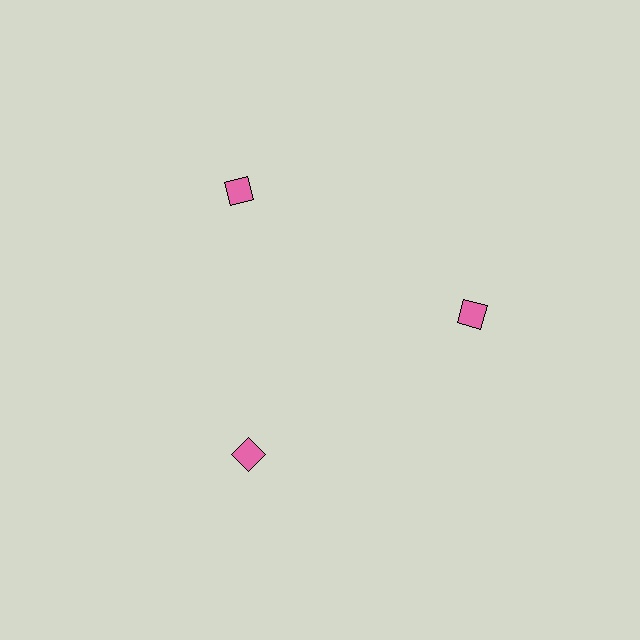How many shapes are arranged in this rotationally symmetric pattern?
There are 3 shapes, arranged in 3 groups of 1.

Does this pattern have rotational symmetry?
Yes, this pattern has 3-fold rotational symmetry. It looks the same after rotating 120 degrees around the center.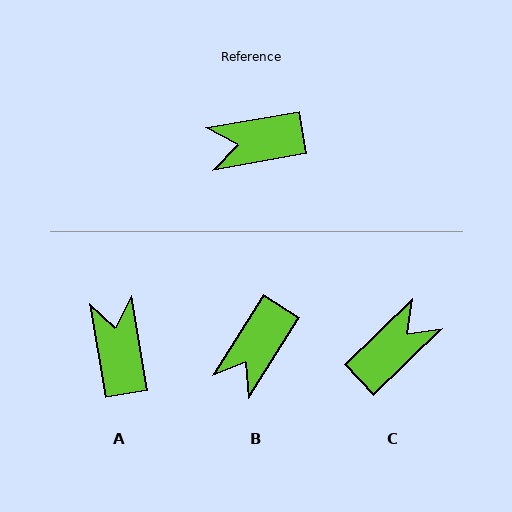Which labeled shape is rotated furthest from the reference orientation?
C, about 146 degrees away.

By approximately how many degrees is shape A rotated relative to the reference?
Approximately 90 degrees clockwise.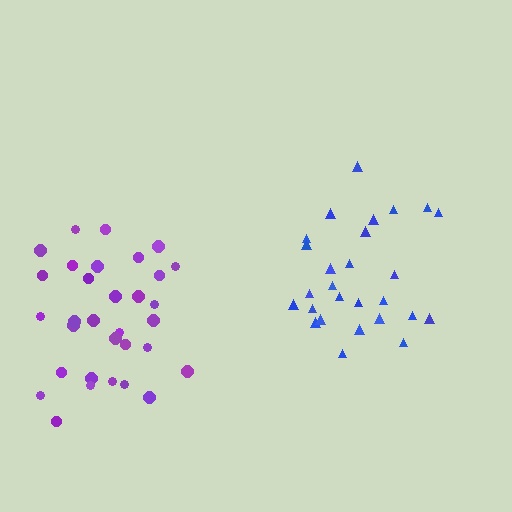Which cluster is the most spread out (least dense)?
Purple.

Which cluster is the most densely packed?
Blue.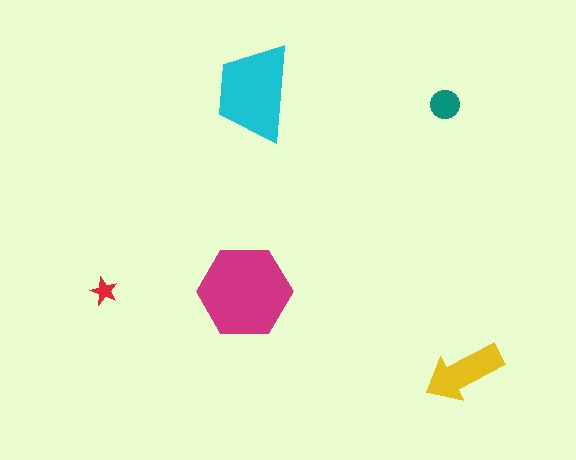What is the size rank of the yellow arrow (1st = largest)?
3rd.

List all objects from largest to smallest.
The magenta hexagon, the cyan trapezoid, the yellow arrow, the teal circle, the red star.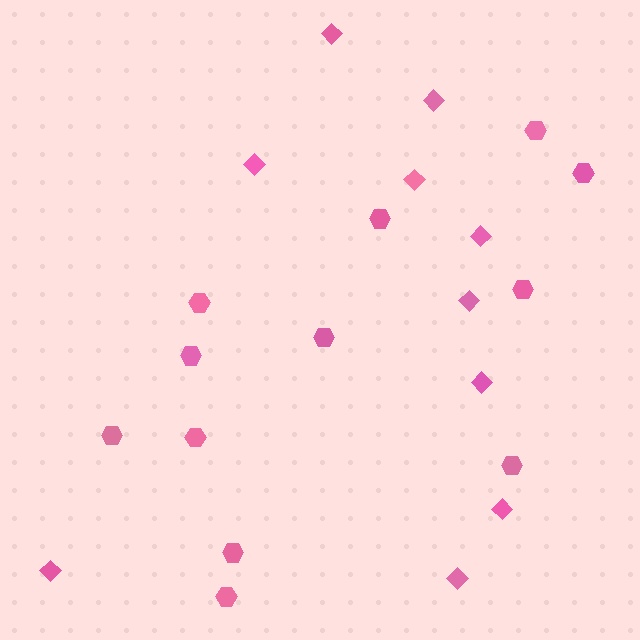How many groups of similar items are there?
There are 2 groups: one group of diamonds (10) and one group of hexagons (12).